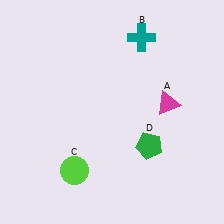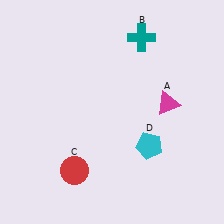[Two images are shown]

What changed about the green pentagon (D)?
In Image 1, D is green. In Image 2, it changed to cyan.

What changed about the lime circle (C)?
In Image 1, C is lime. In Image 2, it changed to red.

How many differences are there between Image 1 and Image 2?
There are 2 differences between the two images.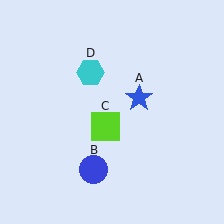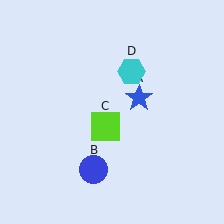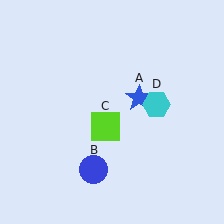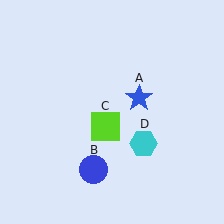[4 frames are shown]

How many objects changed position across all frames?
1 object changed position: cyan hexagon (object D).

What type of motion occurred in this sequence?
The cyan hexagon (object D) rotated clockwise around the center of the scene.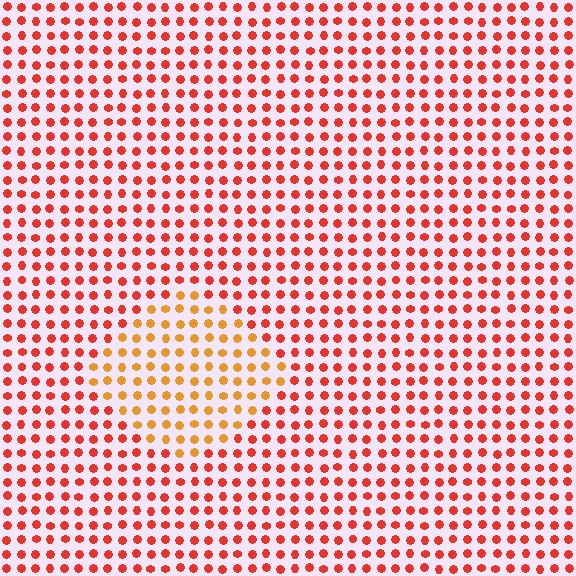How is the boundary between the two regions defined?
The boundary is defined purely by a slight shift in hue (about 33 degrees). Spacing, size, and orientation are identical on both sides.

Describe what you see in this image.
The image is filled with small red elements in a uniform arrangement. A diamond-shaped region is visible where the elements are tinted to a slightly different hue, forming a subtle color boundary.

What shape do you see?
I see a diamond.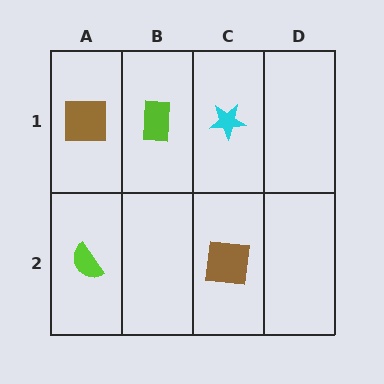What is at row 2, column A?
A lime semicircle.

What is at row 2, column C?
A brown square.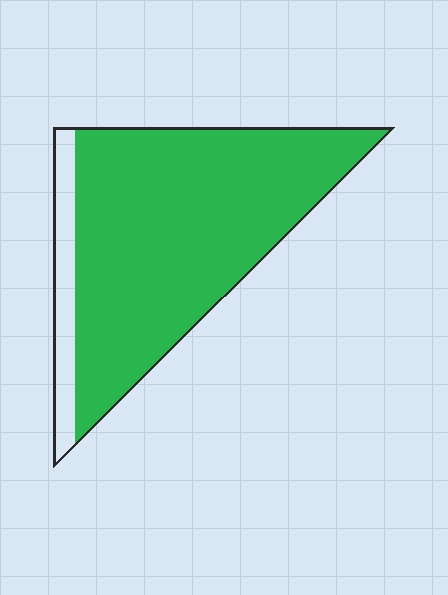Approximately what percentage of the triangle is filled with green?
Approximately 90%.